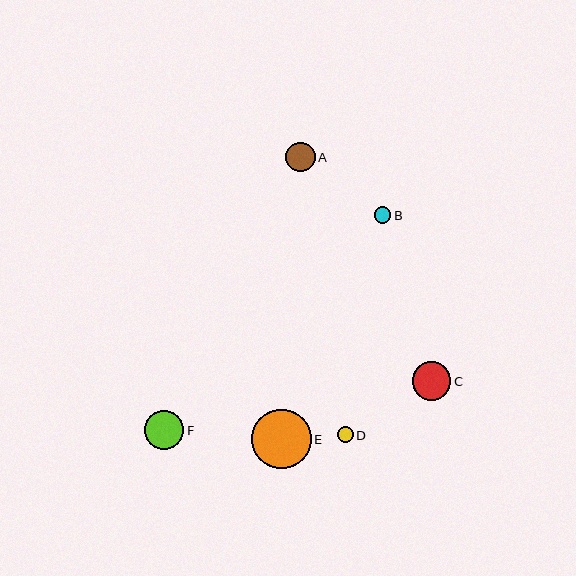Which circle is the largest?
Circle E is the largest with a size of approximately 59 pixels.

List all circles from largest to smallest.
From largest to smallest: E, F, C, A, B, D.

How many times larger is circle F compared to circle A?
Circle F is approximately 1.3 times the size of circle A.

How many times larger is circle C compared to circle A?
Circle C is approximately 1.3 times the size of circle A.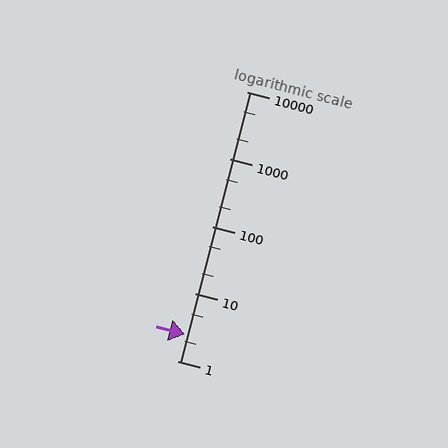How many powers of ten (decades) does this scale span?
The scale spans 4 decades, from 1 to 10000.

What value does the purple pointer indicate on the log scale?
The pointer indicates approximately 2.5.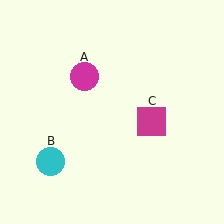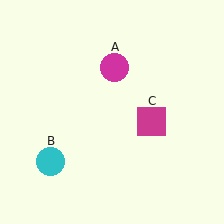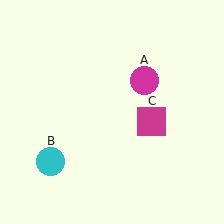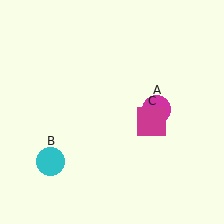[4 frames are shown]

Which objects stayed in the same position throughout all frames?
Cyan circle (object B) and magenta square (object C) remained stationary.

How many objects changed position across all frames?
1 object changed position: magenta circle (object A).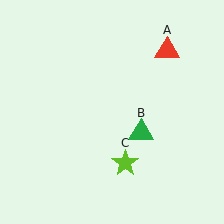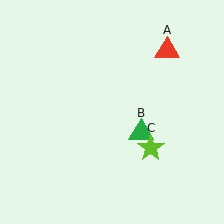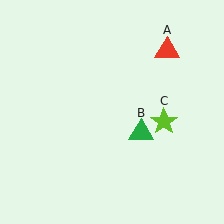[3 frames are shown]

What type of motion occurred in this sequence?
The lime star (object C) rotated counterclockwise around the center of the scene.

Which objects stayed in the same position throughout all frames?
Red triangle (object A) and green triangle (object B) remained stationary.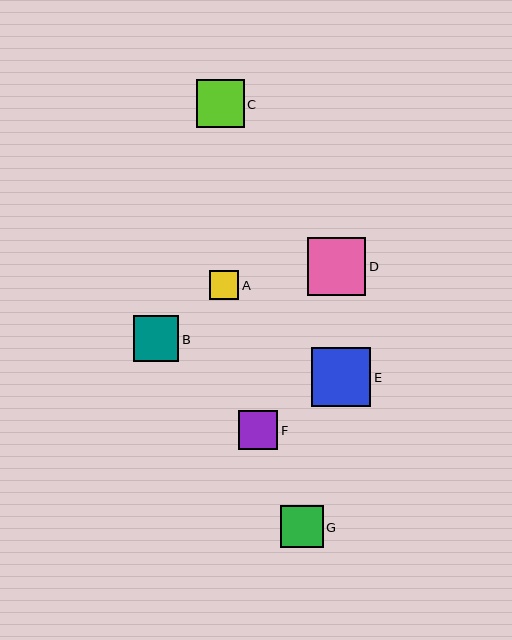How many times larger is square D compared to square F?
Square D is approximately 1.5 times the size of square F.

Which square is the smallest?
Square A is the smallest with a size of approximately 29 pixels.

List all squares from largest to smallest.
From largest to smallest: E, D, C, B, G, F, A.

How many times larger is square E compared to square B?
Square E is approximately 1.3 times the size of square B.